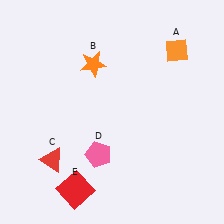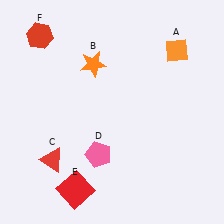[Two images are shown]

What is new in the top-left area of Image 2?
A red hexagon (F) was added in the top-left area of Image 2.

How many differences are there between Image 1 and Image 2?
There is 1 difference between the two images.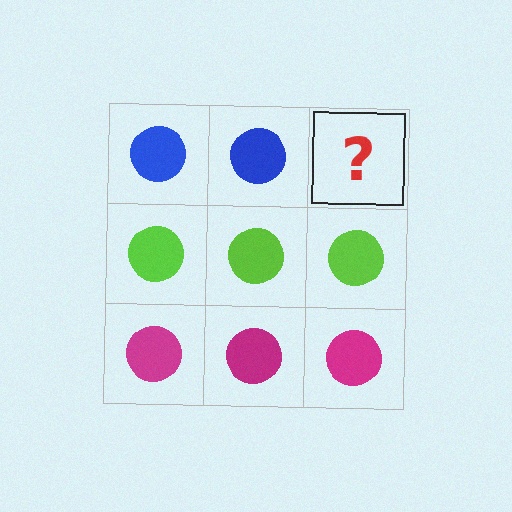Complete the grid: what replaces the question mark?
The question mark should be replaced with a blue circle.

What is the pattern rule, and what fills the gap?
The rule is that each row has a consistent color. The gap should be filled with a blue circle.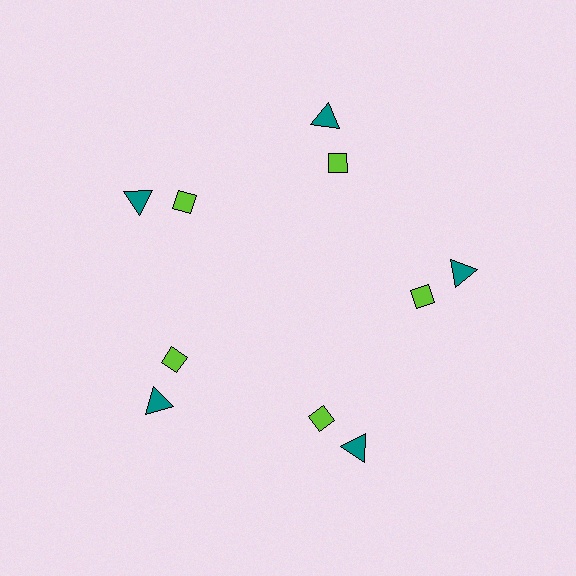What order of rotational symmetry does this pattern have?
This pattern has 5-fold rotational symmetry.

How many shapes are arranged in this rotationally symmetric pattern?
There are 10 shapes, arranged in 5 groups of 2.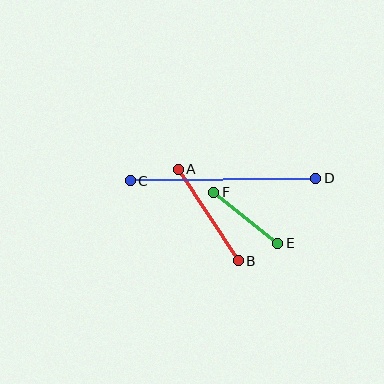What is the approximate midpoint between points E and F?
The midpoint is at approximately (246, 218) pixels.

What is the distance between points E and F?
The distance is approximately 82 pixels.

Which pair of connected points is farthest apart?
Points C and D are farthest apart.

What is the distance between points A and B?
The distance is approximately 109 pixels.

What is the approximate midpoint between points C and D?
The midpoint is at approximately (223, 179) pixels.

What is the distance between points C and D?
The distance is approximately 185 pixels.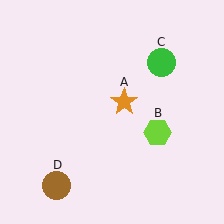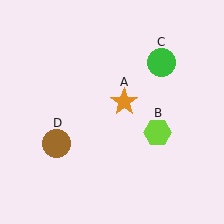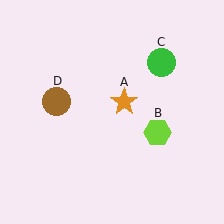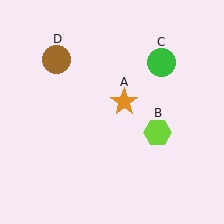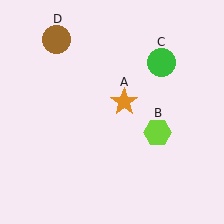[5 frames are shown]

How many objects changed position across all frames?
1 object changed position: brown circle (object D).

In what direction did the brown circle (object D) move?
The brown circle (object D) moved up.